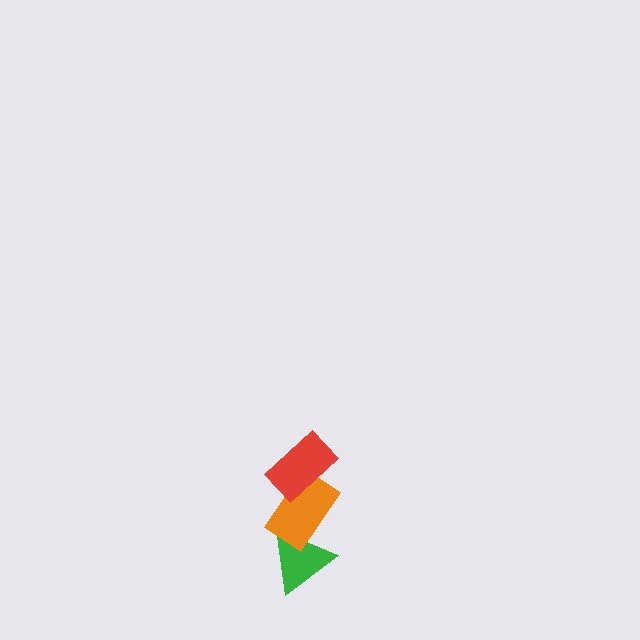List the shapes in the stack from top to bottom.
From top to bottom: the red rectangle, the orange rectangle, the green triangle.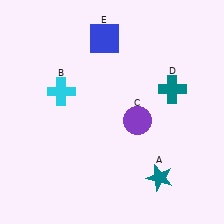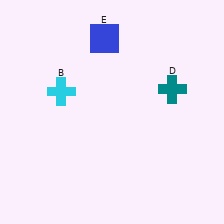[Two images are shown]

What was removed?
The purple circle (C), the teal star (A) were removed in Image 2.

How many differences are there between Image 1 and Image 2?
There are 2 differences between the two images.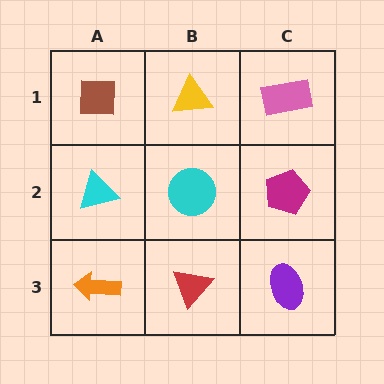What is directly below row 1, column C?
A magenta pentagon.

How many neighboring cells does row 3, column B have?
3.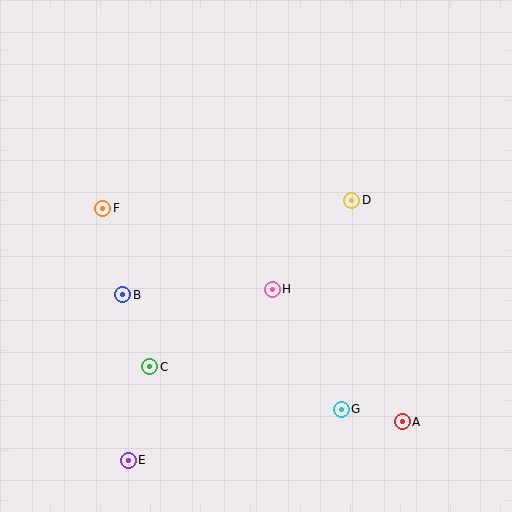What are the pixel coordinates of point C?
Point C is at (150, 367).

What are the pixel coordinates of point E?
Point E is at (128, 460).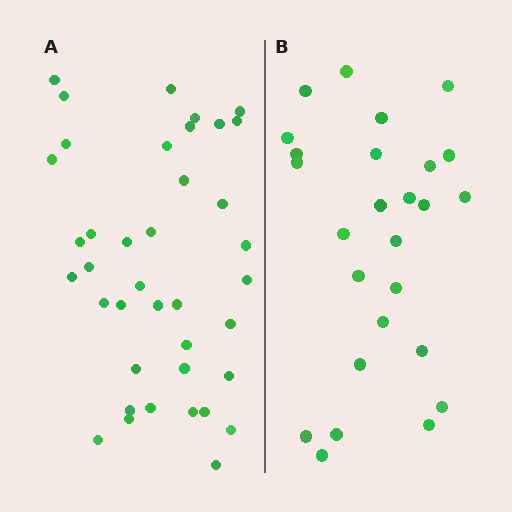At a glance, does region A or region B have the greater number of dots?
Region A (the left region) has more dots.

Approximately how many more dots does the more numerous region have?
Region A has approximately 15 more dots than region B.